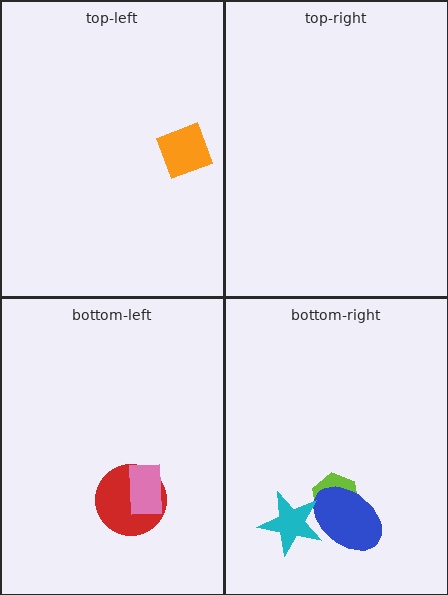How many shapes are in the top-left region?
1.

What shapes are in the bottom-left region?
The red circle, the pink rectangle.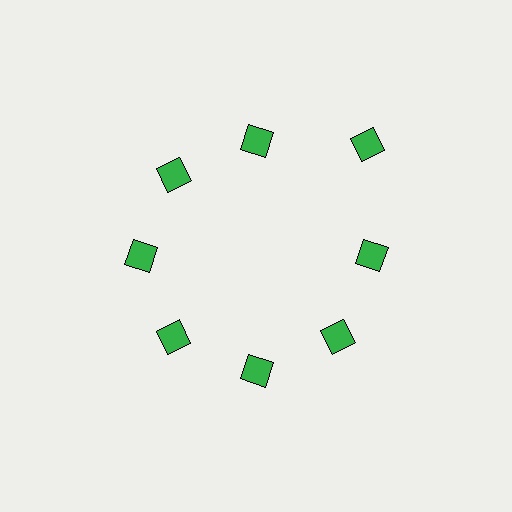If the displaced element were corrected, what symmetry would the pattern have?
It would have 8-fold rotational symmetry — the pattern would map onto itself every 45 degrees.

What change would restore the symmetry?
The symmetry would be restored by moving it inward, back onto the ring so that all 8 diamonds sit at equal angles and equal distance from the center.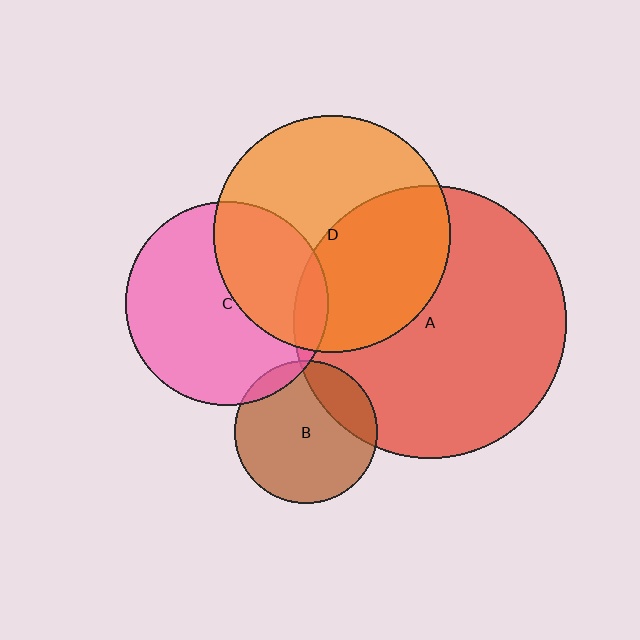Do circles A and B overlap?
Yes.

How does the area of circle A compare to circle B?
Approximately 3.6 times.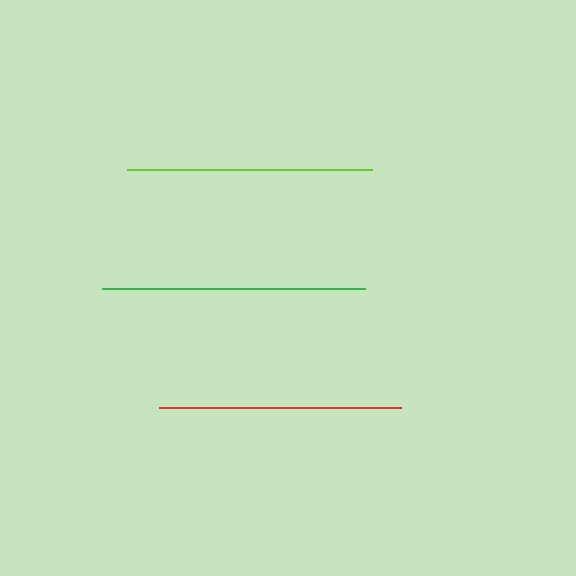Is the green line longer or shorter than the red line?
The green line is longer than the red line.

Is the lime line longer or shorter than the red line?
The lime line is longer than the red line.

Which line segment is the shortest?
The red line is the shortest at approximately 242 pixels.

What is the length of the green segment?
The green segment is approximately 263 pixels long.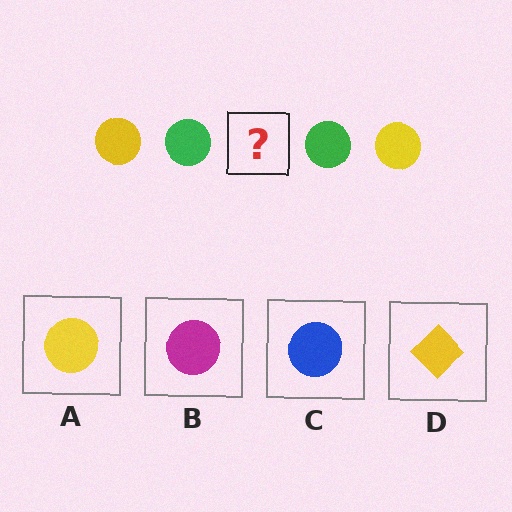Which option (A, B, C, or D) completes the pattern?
A.